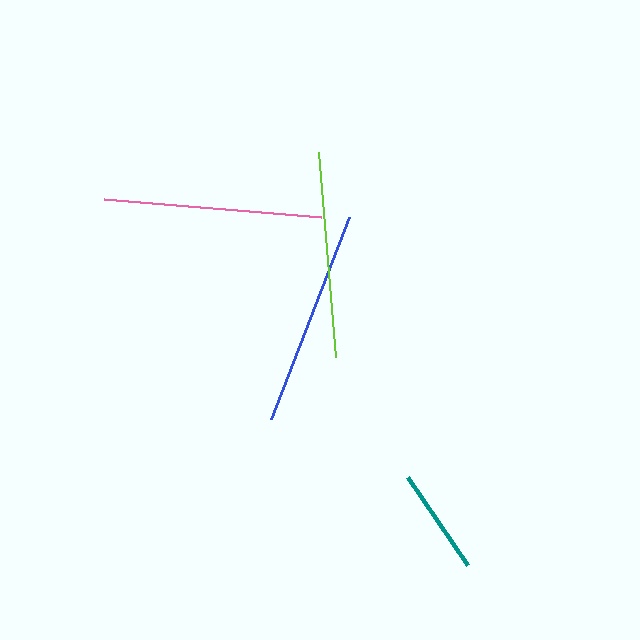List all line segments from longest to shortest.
From longest to shortest: pink, blue, lime, teal.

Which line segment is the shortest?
The teal line is the shortest at approximately 107 pixels.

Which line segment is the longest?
The pink line is the longest at approximately 218 pixels.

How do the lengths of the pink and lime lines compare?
The pink and lime lines are approximately the same length.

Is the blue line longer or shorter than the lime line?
The blue line is longer than the lime line.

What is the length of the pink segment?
The pink segment is approximately 218 pixels long.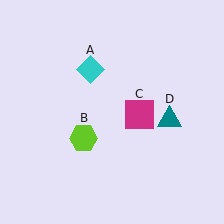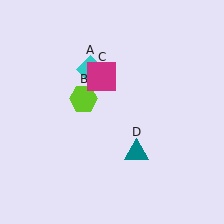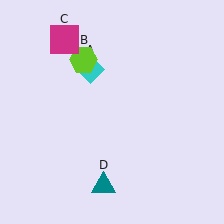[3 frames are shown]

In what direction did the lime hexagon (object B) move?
The lime hexagon (object B) moved up.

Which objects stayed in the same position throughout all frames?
Cyan diamond (object A) remained stationary.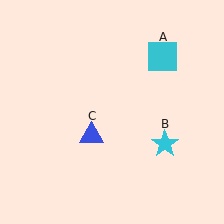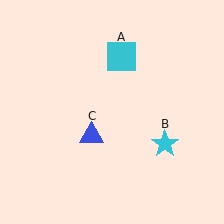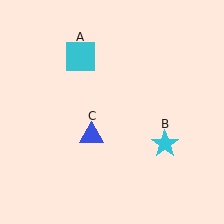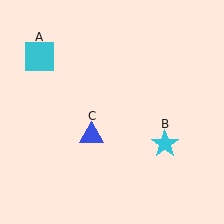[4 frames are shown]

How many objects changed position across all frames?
1 object changed position: cyan square (object A).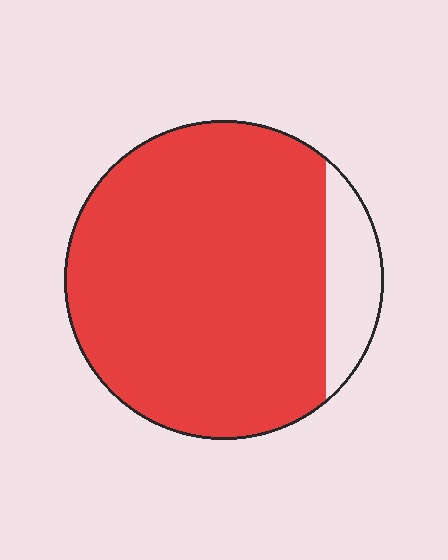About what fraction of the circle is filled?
About seven eighths (7/8).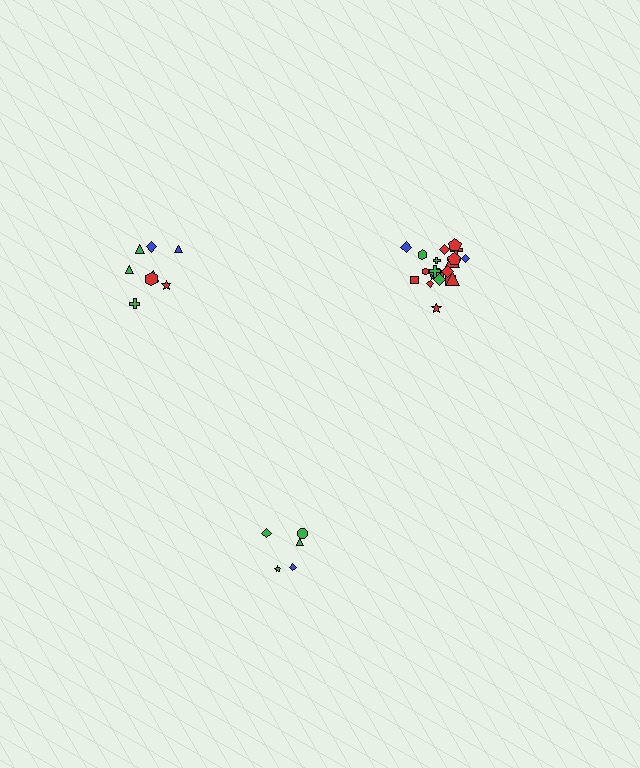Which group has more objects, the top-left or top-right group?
The top-right group.